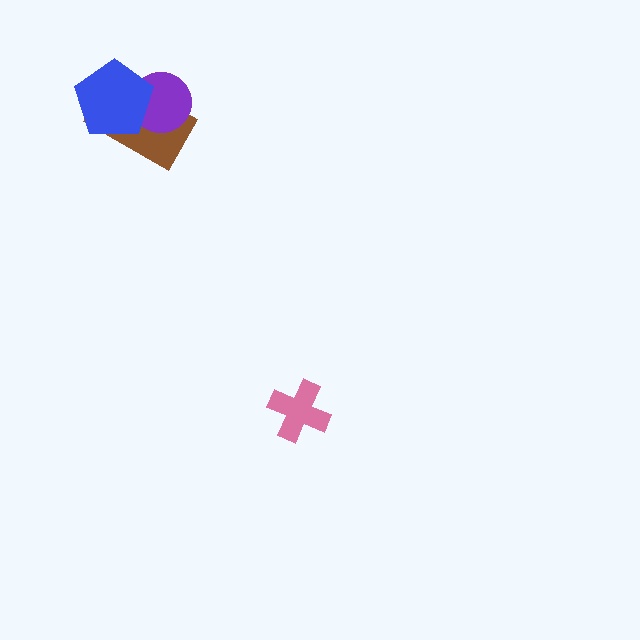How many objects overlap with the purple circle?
2 objects overlap with the purple circle.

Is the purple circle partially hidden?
Yes, it is partially covered by another shape.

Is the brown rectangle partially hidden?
Yes, it is partially covered by another shape.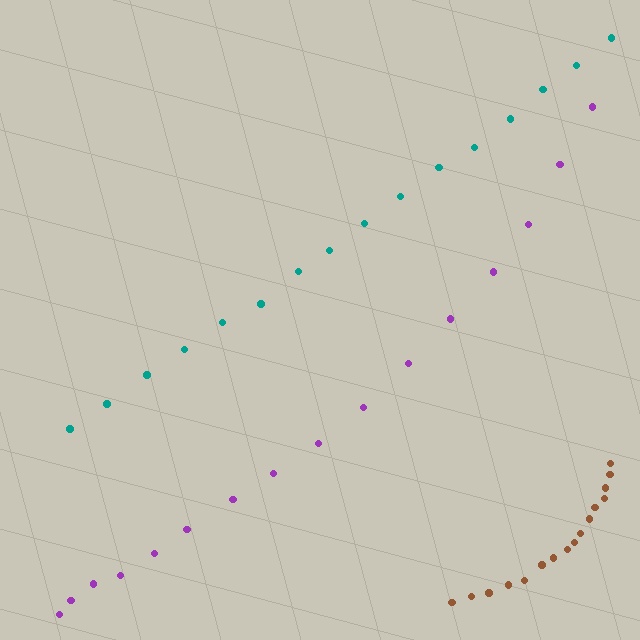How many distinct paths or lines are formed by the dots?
There are 3 distinct paths.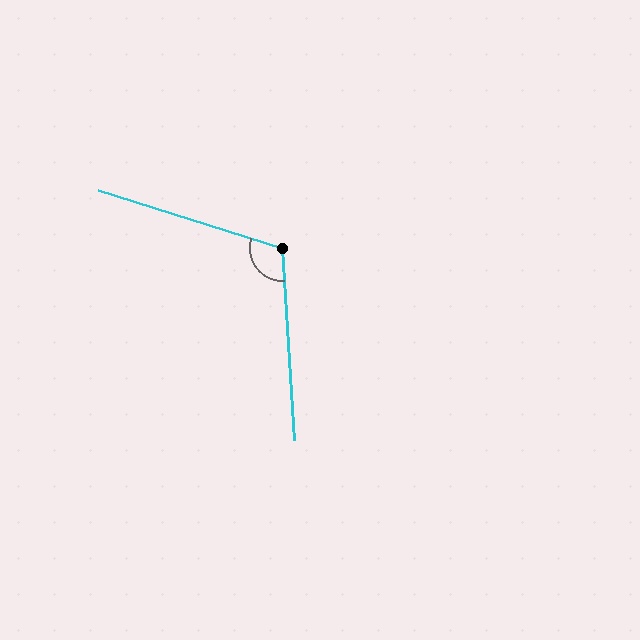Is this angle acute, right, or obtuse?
It is obtuse.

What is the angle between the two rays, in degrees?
Approximately 111 degrees.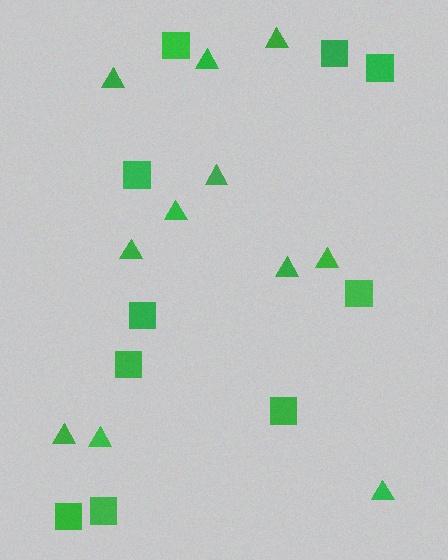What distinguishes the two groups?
There are 2 groups: one group of squares (10) and one group of triangles (11).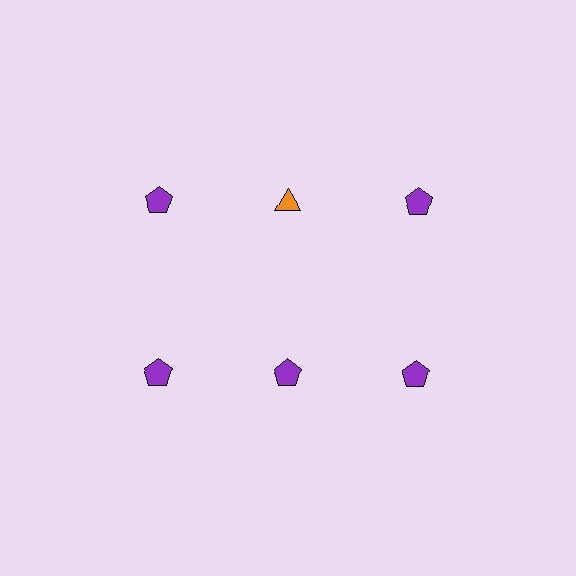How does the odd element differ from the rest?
It differs in both color (orange instead of purple) and shape (triangle instead of pentagon).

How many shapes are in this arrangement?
There are 6 shapes arranged in a grid pattern.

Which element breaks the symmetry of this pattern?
The orange triangle in the top row, second from left column breaks the symmetry. All other shapes are purple pentagons.